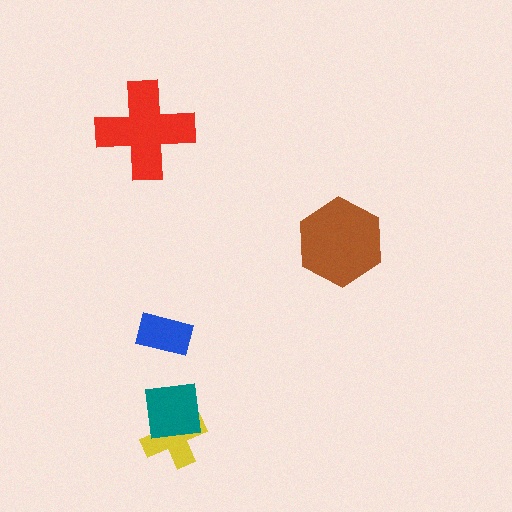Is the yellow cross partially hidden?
Yes, it is partially covered by another shape.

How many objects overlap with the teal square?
1 object overlaps with the teal square.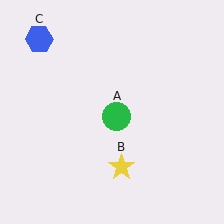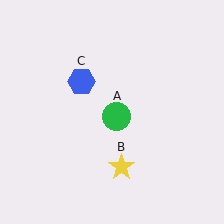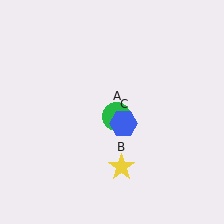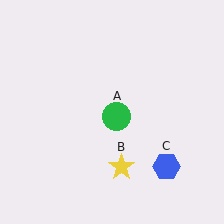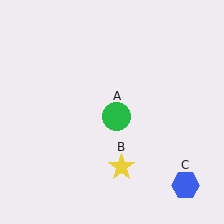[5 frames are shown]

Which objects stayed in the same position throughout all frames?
Green circle (object A) and yellow star (object B) remained stationary.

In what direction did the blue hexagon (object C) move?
The blue hexagon (object C) moved down and to the right.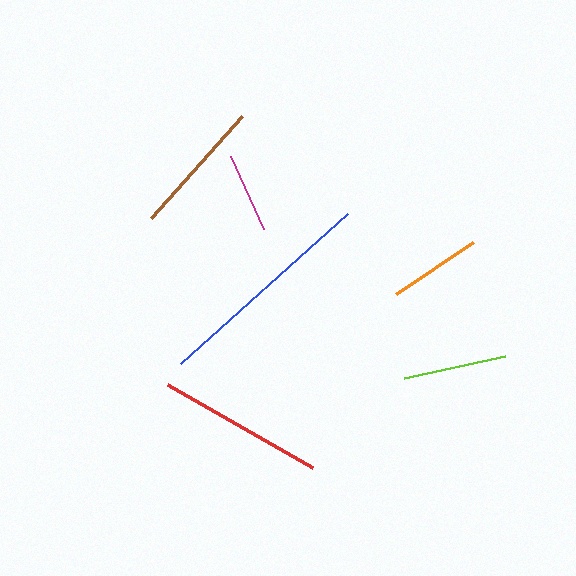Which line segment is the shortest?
The magenta line is the shortest at approximately 80 pixels.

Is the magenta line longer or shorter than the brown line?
The brown line is longer than the magenta line.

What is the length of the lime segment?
The lime segment is approximately 103 pixels long.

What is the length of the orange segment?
The orange segment is approximately 92 pixels long.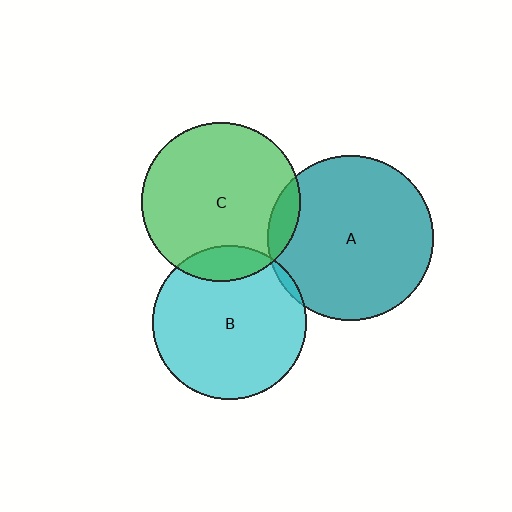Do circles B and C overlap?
Yes.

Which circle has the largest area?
Circle A (teal).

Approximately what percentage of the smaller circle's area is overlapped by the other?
Approximately 15%.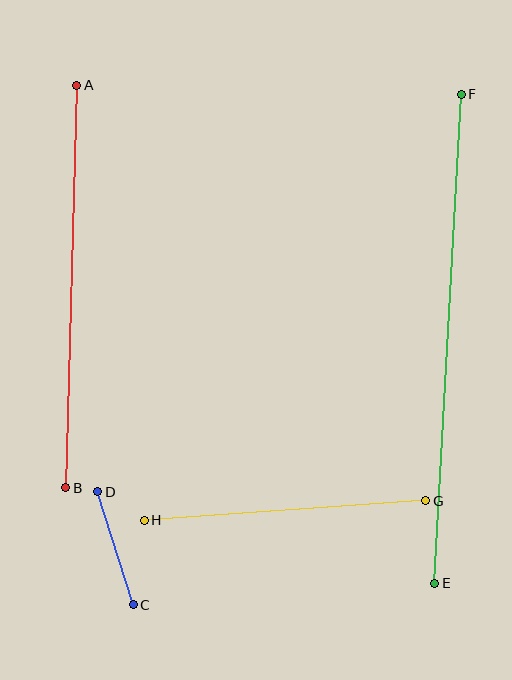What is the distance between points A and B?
The distance is approximately 403 pixels.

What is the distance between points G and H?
The distance is approximately 282 pixels.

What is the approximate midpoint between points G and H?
The midpoint is at approximately (285, 510) pixels.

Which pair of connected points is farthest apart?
Points E and F are farthest apart.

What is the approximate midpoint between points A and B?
The midpoint is at approximately (71, 287) pixels.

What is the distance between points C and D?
The distance is approximately 118 pixels.